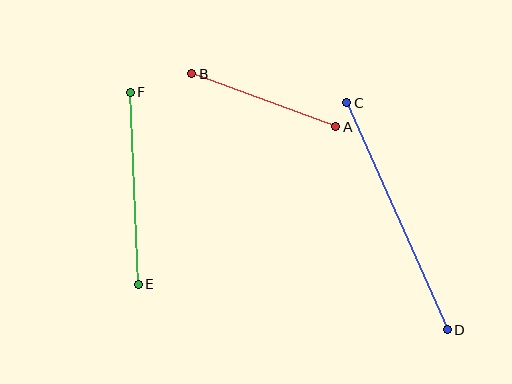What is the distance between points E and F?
The distance is approximately 192 pixels.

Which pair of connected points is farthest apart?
Points C and D are farthest apart.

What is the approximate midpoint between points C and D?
The midpoint is at approximately (397, 216) pixels.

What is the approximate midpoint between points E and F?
The midpoint is at approximately (134, 188) pixels.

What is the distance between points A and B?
The distance is approximately 154 pixels.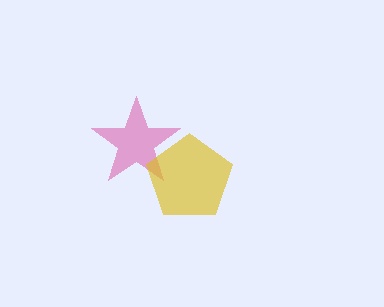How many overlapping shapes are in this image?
There are 2 overlapping shapes in the image.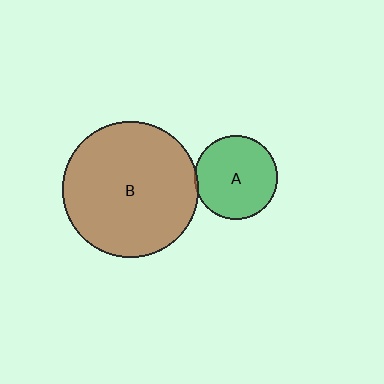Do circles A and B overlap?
Yes.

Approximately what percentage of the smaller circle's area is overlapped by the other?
Approximately 5%.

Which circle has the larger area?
Circle B (brown).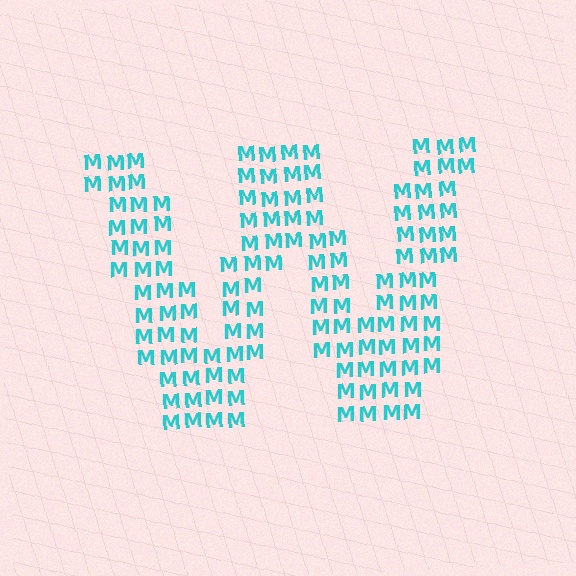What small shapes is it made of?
It is made of small letter M's.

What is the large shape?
The large shape is the letter W.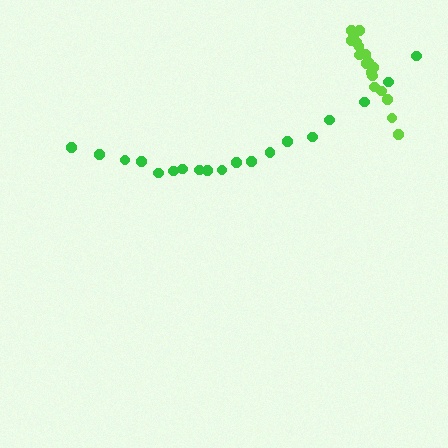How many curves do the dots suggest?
There are 2 distinct paths.